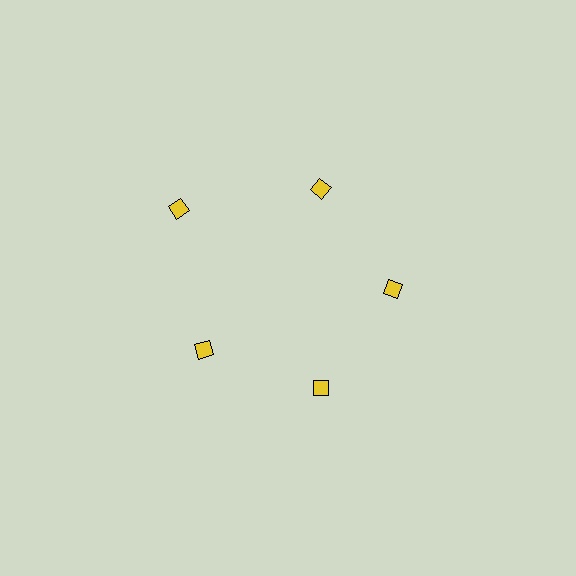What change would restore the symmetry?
The symmetry would be restored by moving it inward, back onto the ring so that all 5 diamonds sit at equal angles and equal distance from the center.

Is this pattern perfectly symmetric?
No. The 5 yellow diamonds are arranged in a ring, but one element near the 10 o'clock position is pushed outward from the center, breaking the 5-fold rotational symmetry.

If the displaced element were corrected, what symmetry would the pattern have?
It would have 5-fold rotational symmetry — the pattern would map onto itself every 72 degrees.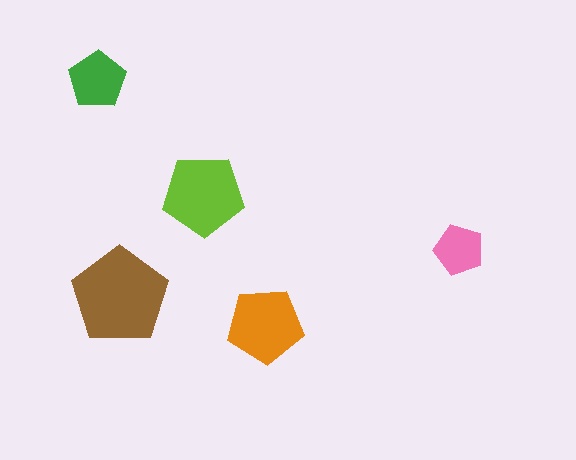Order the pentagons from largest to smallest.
the brown one, the lime one, the orange one, the green one, the pink one.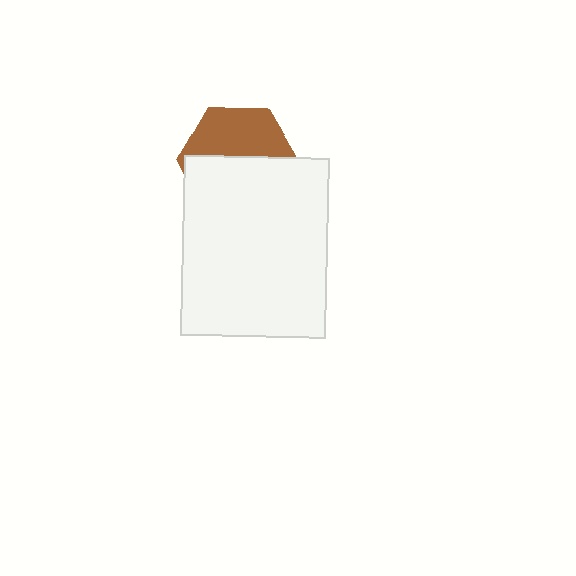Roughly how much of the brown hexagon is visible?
A small part of it is visible (roughly 44%).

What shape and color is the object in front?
The object in front is a white rectangle.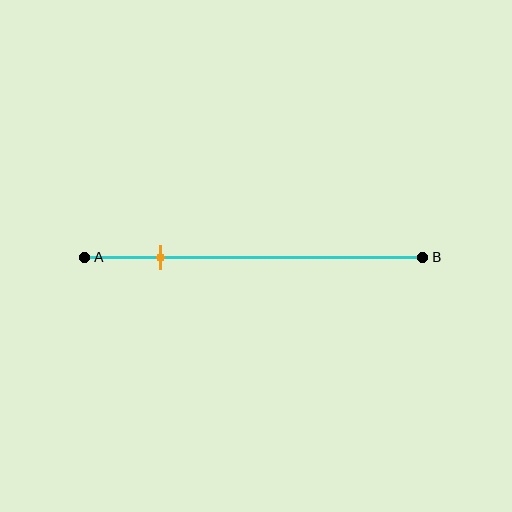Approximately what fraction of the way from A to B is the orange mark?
The orange mark is approximately 20% of the way from A to B.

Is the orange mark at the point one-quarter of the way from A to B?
Yes, the mark is approximately at the one-quarter point.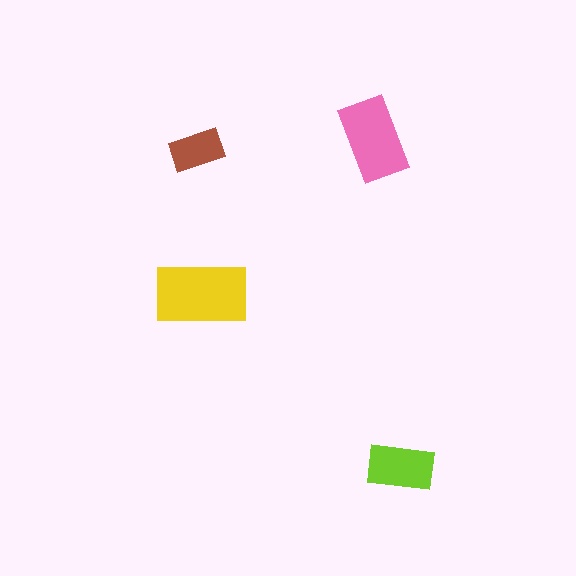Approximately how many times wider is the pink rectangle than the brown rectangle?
About 1.5 times wider.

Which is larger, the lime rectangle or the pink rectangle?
The pink one.